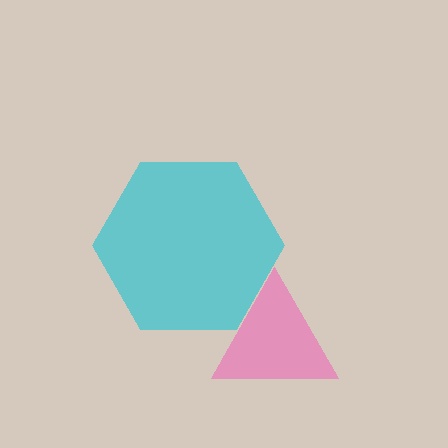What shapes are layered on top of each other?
The layered shapes are: a pink triangle, a cyan hexagon.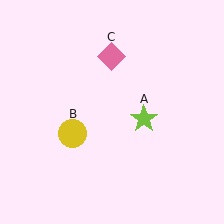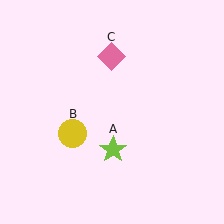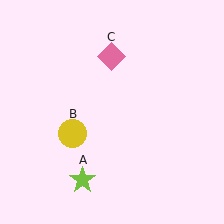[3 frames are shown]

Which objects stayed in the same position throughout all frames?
Yellow circle (object B) and pink diamond (object C) remained stationary.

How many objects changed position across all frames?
1 object changed position: lime star (object A).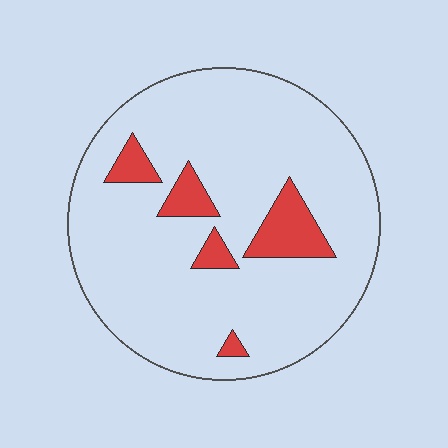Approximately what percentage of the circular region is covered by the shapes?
Approximately 10%.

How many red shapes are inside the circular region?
5.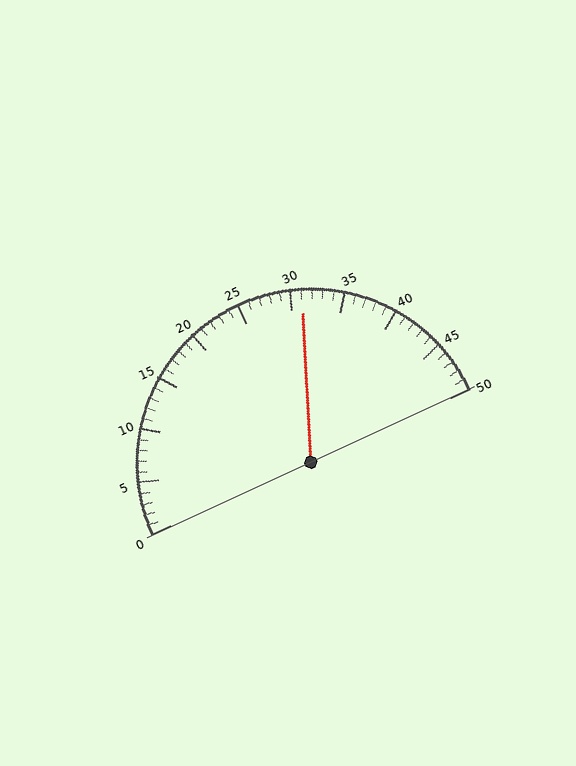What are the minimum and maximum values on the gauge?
The gauge ranges from 0 to 50.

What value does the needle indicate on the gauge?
The needle indicates approximately 31.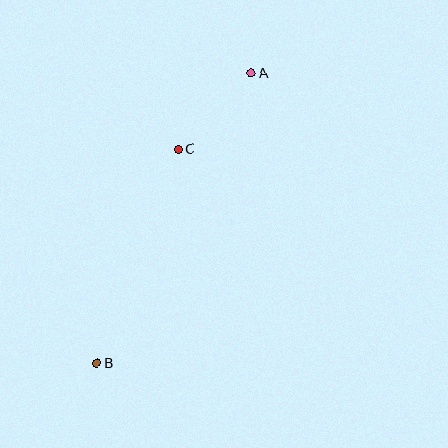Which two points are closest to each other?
Points A and C are closest to each other.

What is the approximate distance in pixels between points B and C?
The distance between B and C is approximately 229 pixels.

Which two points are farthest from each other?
Points A and B are farthest from each other.